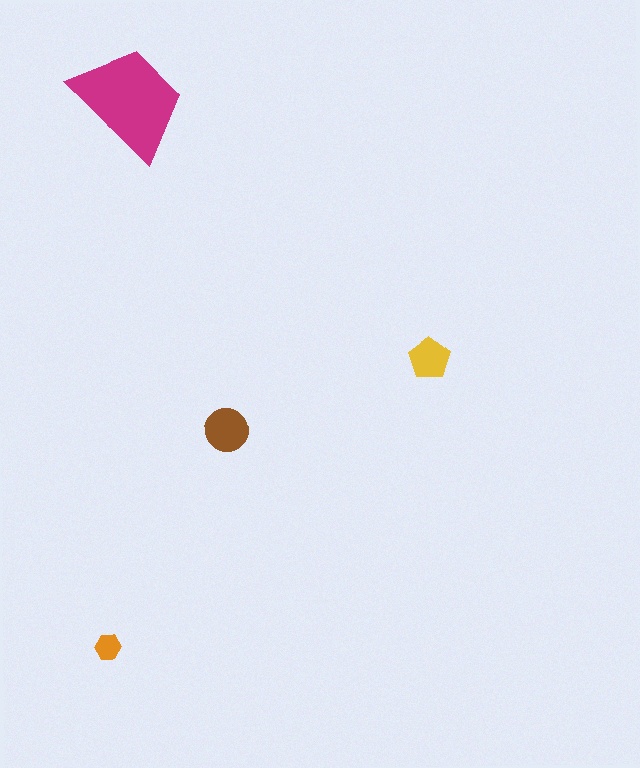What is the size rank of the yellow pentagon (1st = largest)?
3rd.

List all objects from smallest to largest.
The orange hexagon, the yellow pentagon, the brown circle, the magenta trapezoid.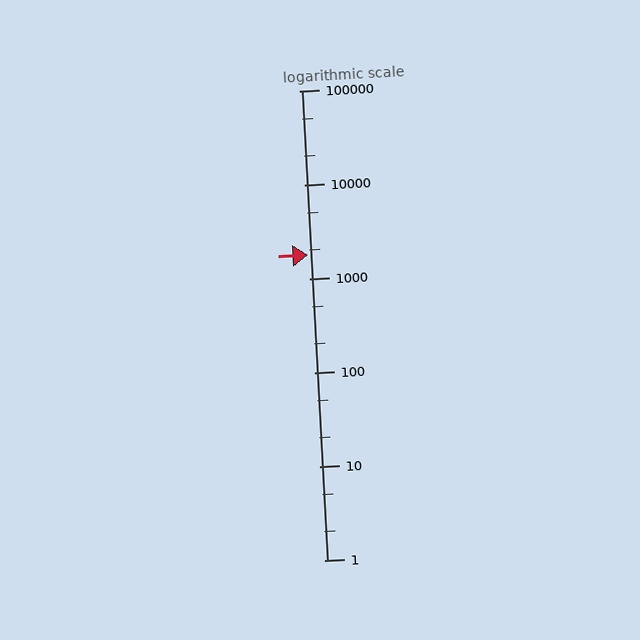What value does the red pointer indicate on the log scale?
The pointer indicates approximately 1800.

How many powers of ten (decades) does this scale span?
The scale spans 5 decades, from 1 to 100000.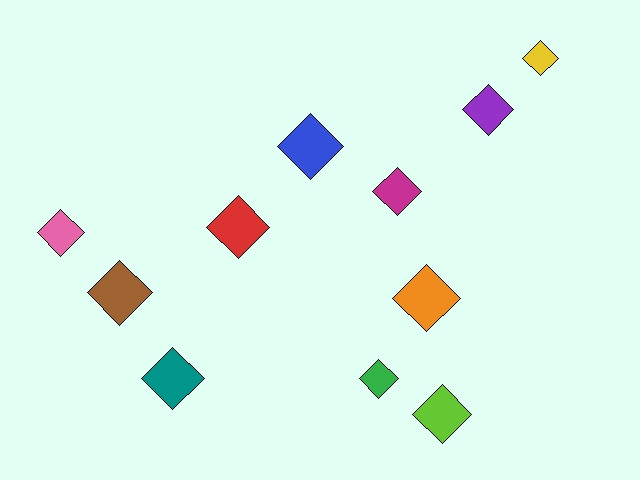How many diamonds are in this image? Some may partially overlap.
There are 11 diamonds.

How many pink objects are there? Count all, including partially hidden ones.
There is 1 pink object.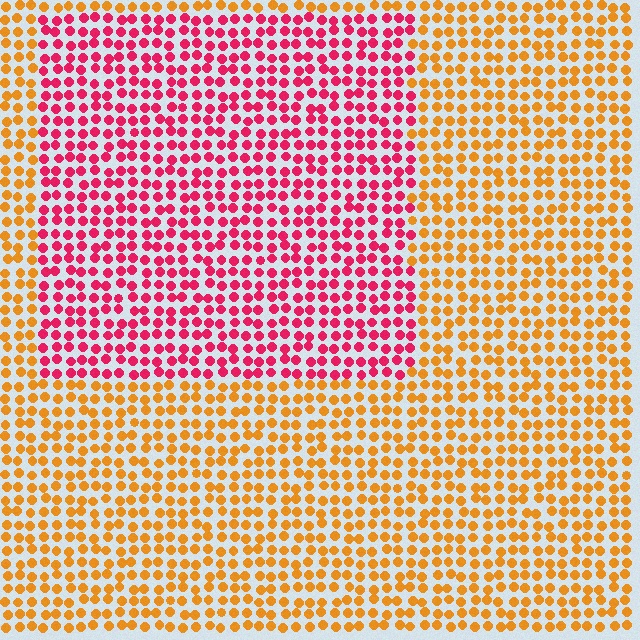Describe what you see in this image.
The image is filled with small orange elements in a uniform arrangement. A rectangle-shaped region is visible where the elements are tinted to a slightly different hue, forming a subtle color boundary.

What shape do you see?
I see a rectangle.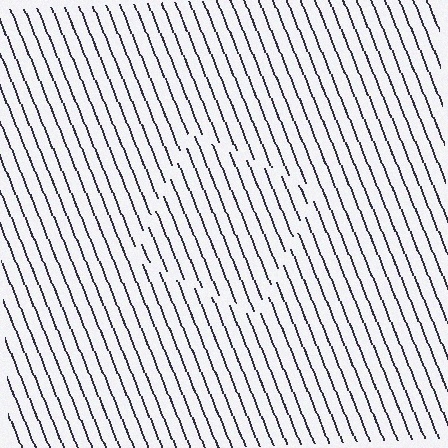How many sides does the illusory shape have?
4 sides — the line-ends trace a square.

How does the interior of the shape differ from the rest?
The interior of the shape contains the same grating, shifted by half a period — the contour is defined by the phase discontinuity where line-ends from the inner and outer gratings abut.